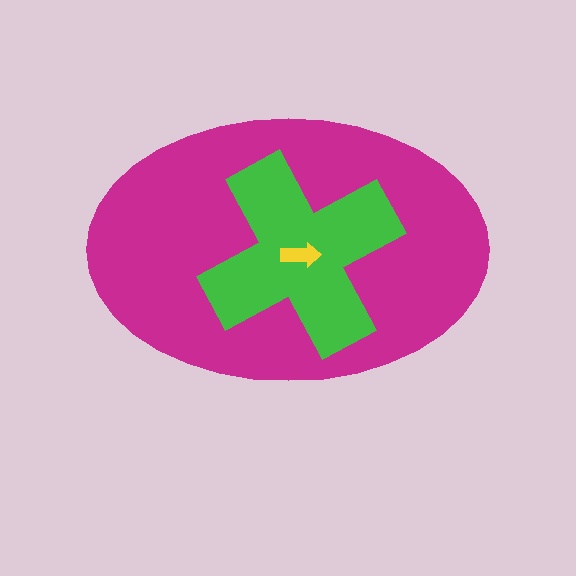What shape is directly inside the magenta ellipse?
The green cross.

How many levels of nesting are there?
3.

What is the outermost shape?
The magenta ellipse.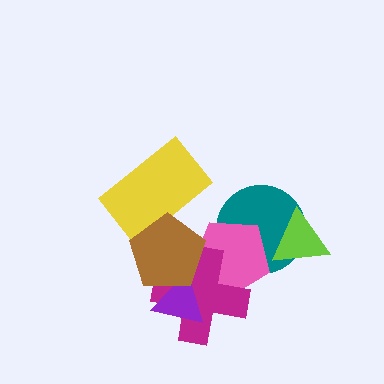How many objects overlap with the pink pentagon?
3 objects overlap with the pink pentagon.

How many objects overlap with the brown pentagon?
4 objects overlap with the brown pentagon.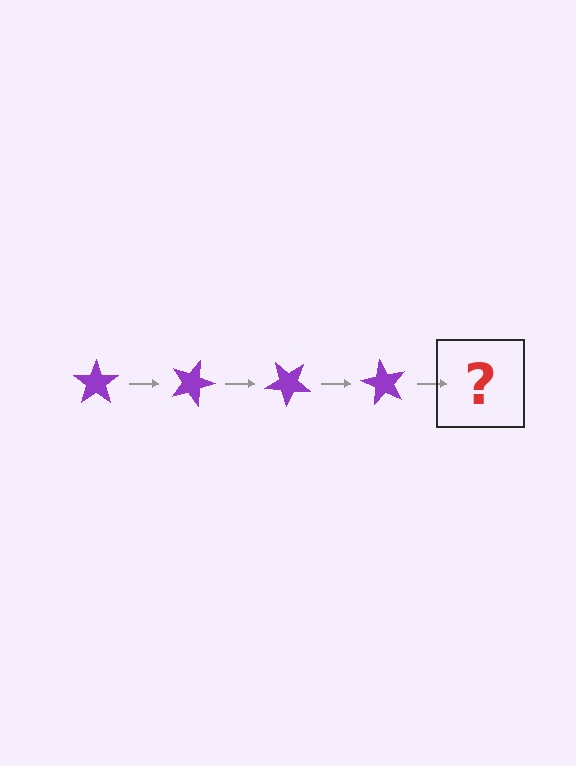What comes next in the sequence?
The next element should be a purple star rotated 80 degrees.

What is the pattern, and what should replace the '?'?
The pattern is that the star rotates 20 degrees each step. The '?' should be a purple star rotated 80 degrees.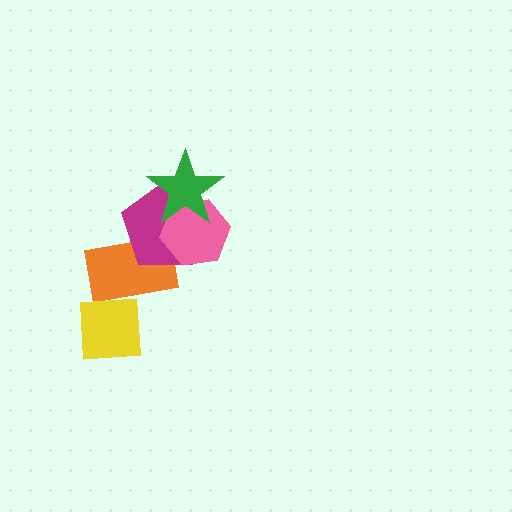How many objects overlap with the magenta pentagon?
3 objects overlap with the magenta pentagon.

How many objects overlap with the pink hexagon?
2 objects overlap with the pink hexagon.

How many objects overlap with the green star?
2 objects overlap with the green star.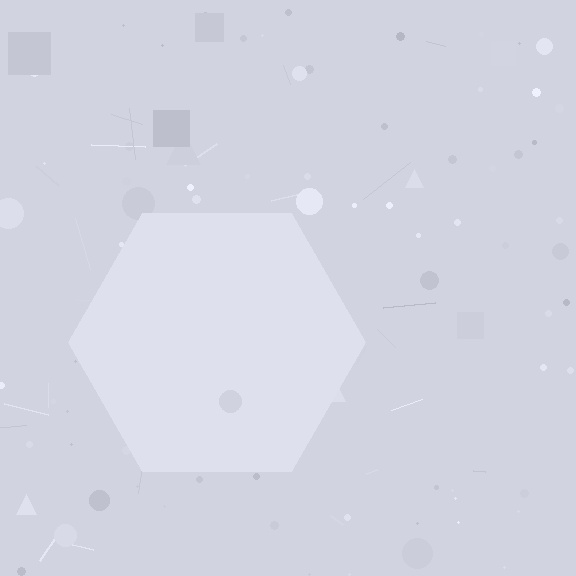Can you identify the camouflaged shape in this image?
The camouflaged shape is a hexagon.